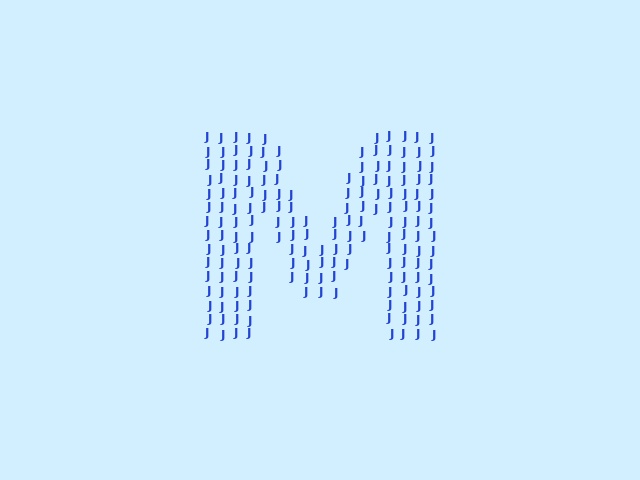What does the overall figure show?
The overall figure shows the letter M.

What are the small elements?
The small elements are letter J's.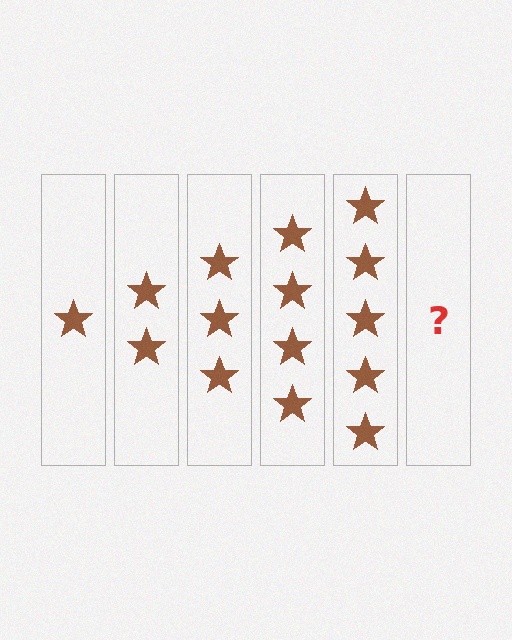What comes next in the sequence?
The next element should be 6 stars.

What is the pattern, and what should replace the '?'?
The pattern is that each step adds one more star. The '?' should be 6 stars.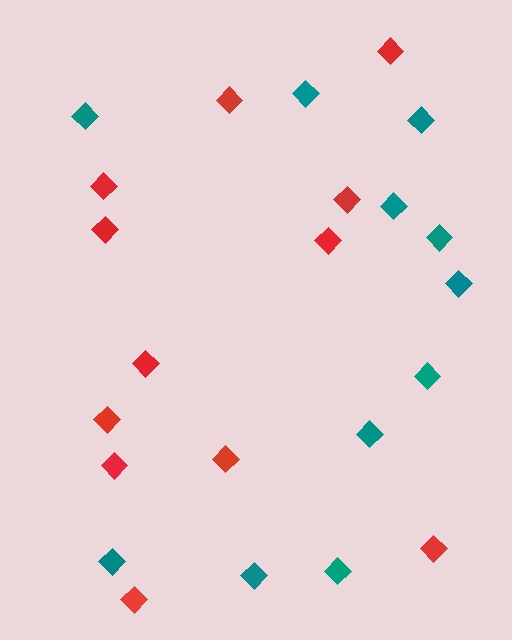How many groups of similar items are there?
There are 2 groups: one group of teal diamonds (11) and one group of red diamonds (12).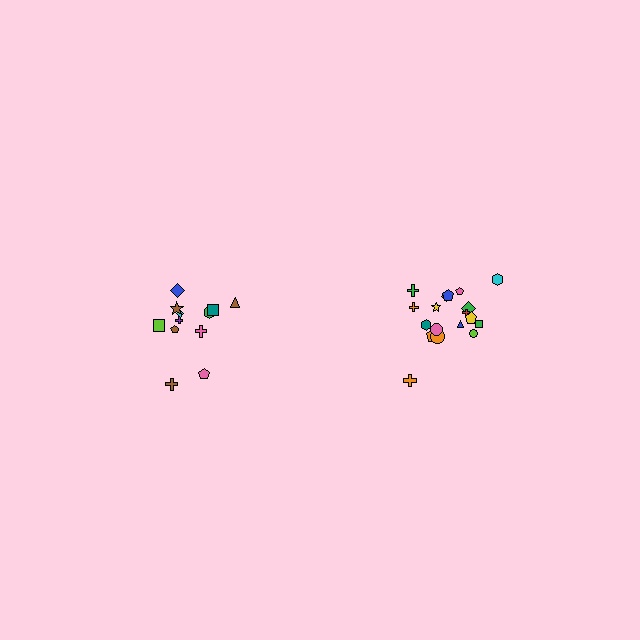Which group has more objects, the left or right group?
The right group.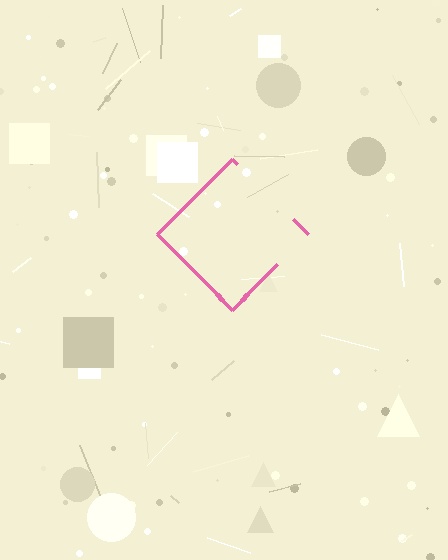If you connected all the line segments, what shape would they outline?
They would outline a diamond.